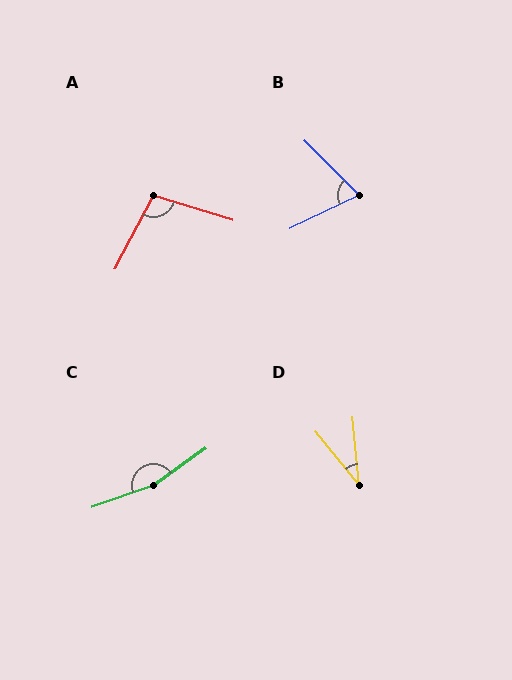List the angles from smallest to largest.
D (33°), B (70°), A (100°), C (164°).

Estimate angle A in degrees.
Approximately 100 degrees.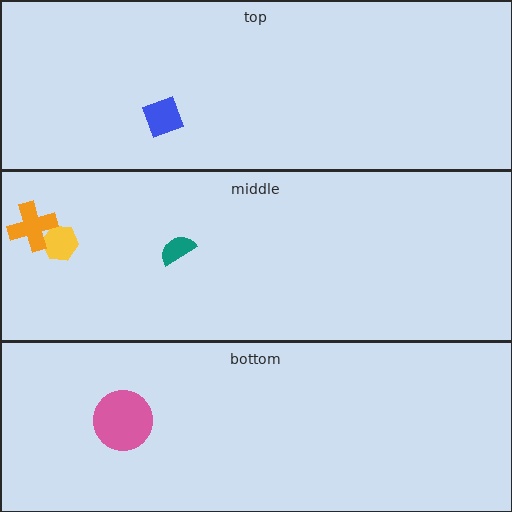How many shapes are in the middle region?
3.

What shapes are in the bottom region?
The pink circle.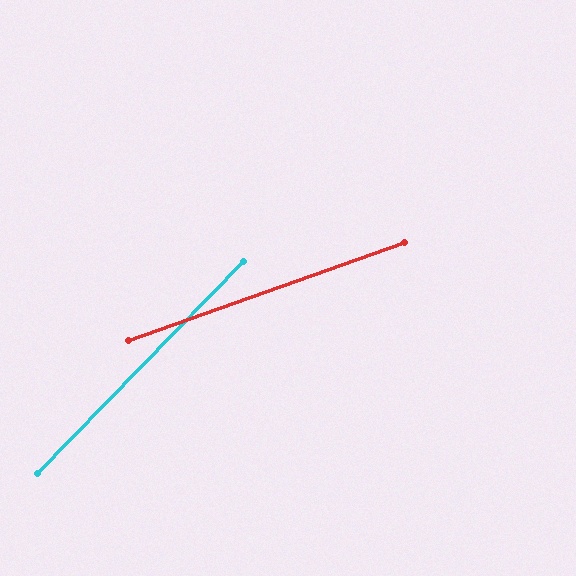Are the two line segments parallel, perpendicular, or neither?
Neither parallel nor perpendicular — they differ by about 26°.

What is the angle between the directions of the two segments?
Approximately 26 degrees.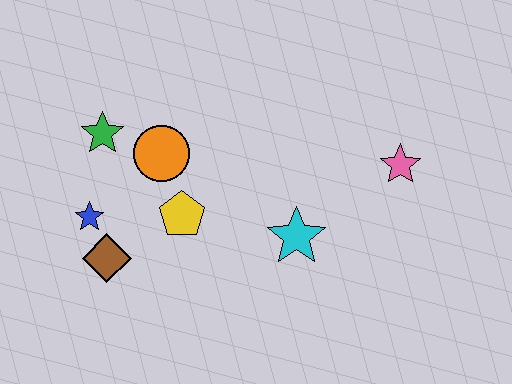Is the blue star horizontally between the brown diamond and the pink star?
No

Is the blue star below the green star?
Yes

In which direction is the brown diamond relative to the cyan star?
The brown diamond is to the left of the cyan star.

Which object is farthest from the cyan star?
The green star is farthest from the cyan star.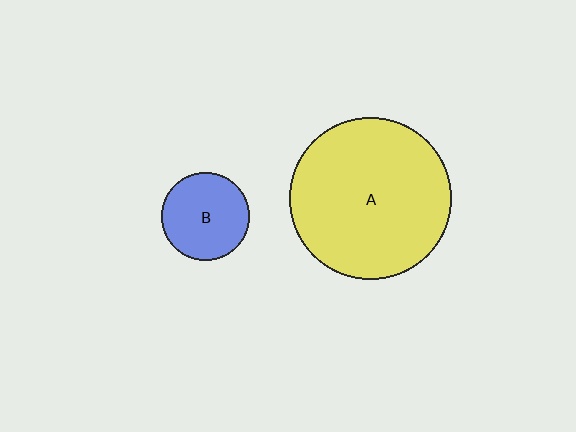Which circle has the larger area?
Circle A (yellow).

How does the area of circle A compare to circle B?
Approximately 3.4 times.